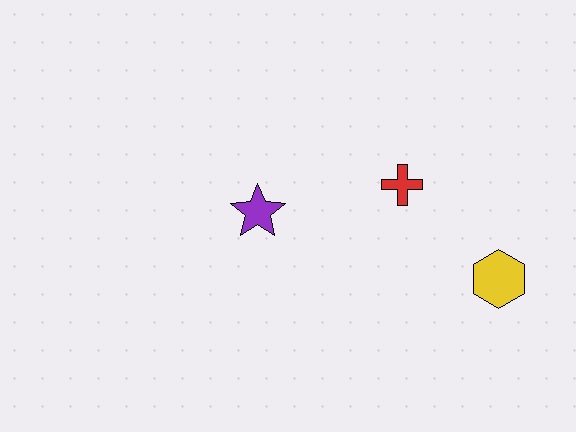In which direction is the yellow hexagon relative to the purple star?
The yellow hexagon is to the right of the purple star.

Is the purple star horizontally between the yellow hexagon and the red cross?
No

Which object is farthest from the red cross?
The purple star is farthest from the red cross.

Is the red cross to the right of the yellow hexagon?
No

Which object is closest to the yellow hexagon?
The red cross is closest to the yellow hexagon.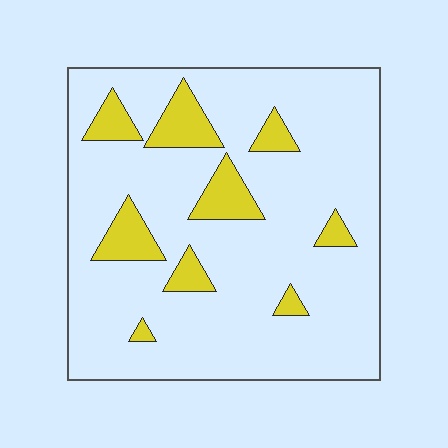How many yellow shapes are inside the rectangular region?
9.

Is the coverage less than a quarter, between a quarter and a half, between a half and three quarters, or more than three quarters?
Less than a quarter.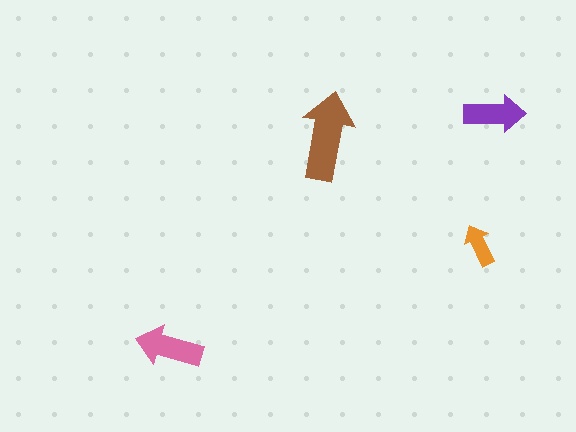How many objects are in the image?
There are 4 objects in the image.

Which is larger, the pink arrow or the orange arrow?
The pink one.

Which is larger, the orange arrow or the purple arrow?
The purple one.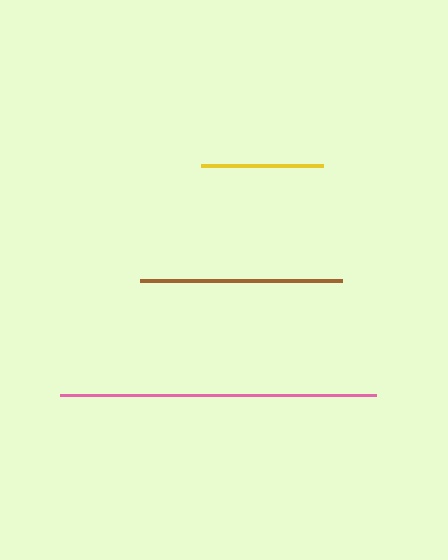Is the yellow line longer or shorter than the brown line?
The brown line is longer than the yellow line.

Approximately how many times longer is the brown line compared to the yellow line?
The brown line is approximately 1.7 times the length of the yellow line.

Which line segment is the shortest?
The yellow line is the shortest at approximately 121 pixels.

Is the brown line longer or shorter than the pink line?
The pink line is longer than the brown line.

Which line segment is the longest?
The pink line is the longest at approximately 315 pixels.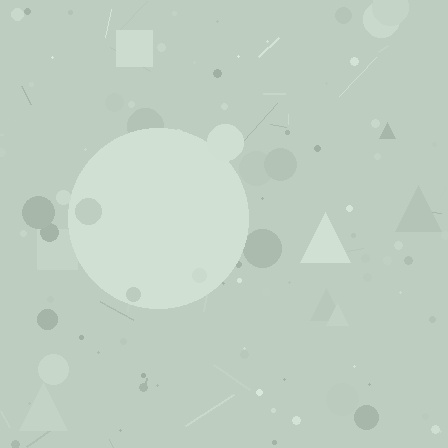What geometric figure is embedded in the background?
A circle is embedded in the background.